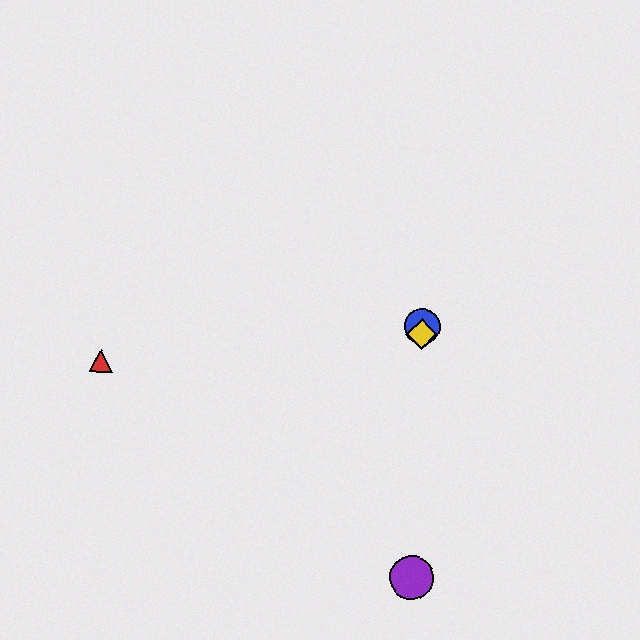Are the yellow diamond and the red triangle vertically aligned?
No, the yellow diamond is at x≈422 and the red triangle is at x≈101.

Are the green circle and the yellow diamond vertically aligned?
Yes, both are at x≈411.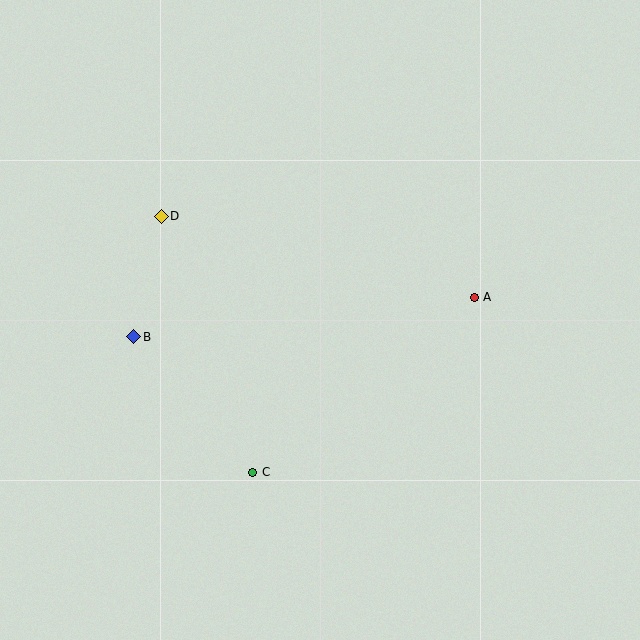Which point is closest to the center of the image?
Point A at (474, 297) is closest to the center.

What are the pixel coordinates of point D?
Point D is at (161, 216).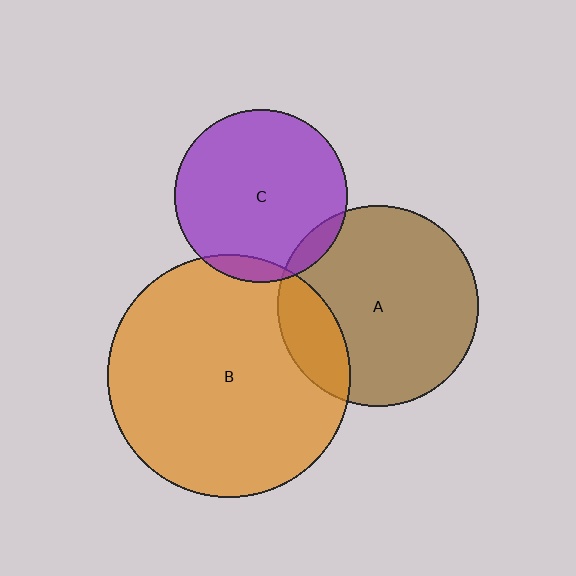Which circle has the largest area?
Circle B (orange).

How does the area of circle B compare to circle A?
Approximately 1.5 times.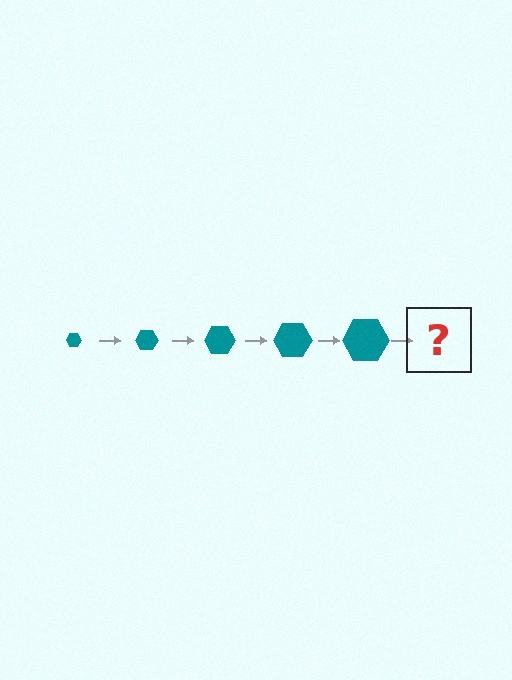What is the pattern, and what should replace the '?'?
The pattern is that the hexagon gets progressively larger each step. The '?' should be a teal hexagon, larger than the previous one.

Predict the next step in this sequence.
The next step is a teal hexagon, larger than the previous one.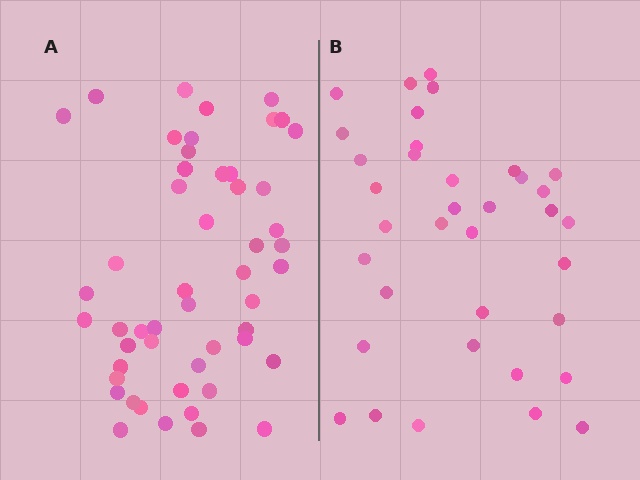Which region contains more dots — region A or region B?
Region A (the left region) has more dots.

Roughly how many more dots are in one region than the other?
Region A has approximately 15 more dots than region B.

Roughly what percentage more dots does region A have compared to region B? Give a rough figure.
About 40% more.